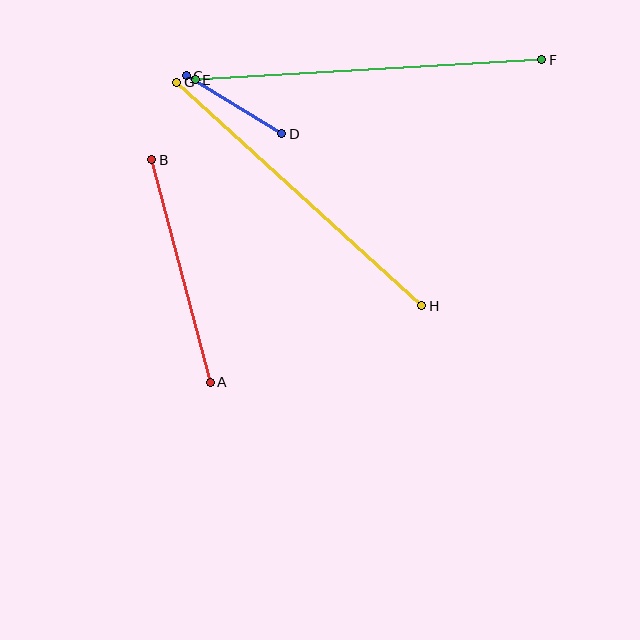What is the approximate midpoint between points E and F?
The midpoint is at approximately (368, 70) pixels.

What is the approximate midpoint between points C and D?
The midpoint is at approximately (234, 105) pixels.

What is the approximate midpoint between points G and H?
The midpoint is at approximately (299, 194) pixels.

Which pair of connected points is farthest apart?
Points E and F are farthest apart.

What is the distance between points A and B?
The distance is approximately 230 pixels.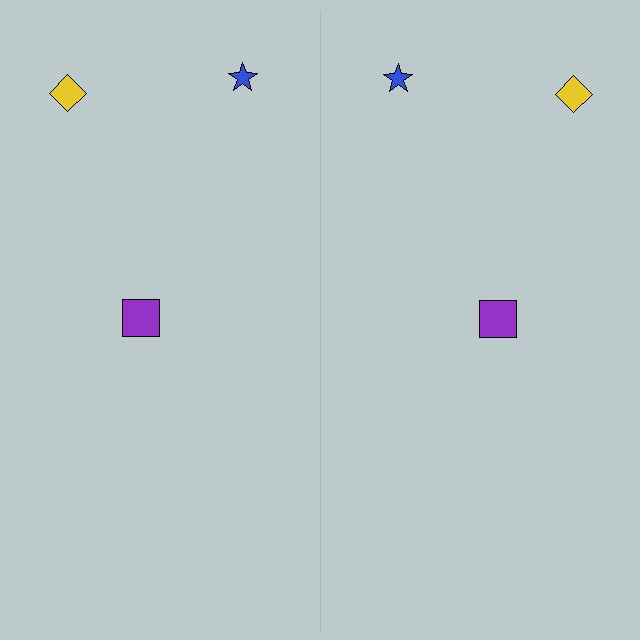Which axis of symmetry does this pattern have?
The pattern has a vertical axis of symmetry running through the center of the image.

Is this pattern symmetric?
Yes, this pattern has bilateral (reflection) symmetry.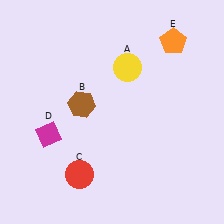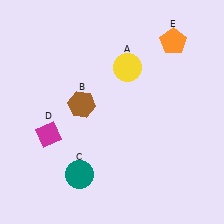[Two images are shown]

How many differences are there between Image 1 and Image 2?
There is 1 difference between the two images.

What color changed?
The circle (C) changed from red in Image 1 to teal in Image 2.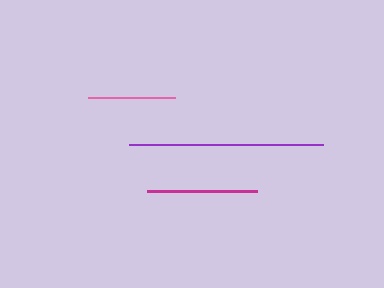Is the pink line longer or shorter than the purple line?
The purple line is longer than the pink line.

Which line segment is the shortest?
The pink line is the shortest at approximately 86 pixels.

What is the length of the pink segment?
The pink segment is approximately 86 pixels long.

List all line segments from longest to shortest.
From longest to shortest: purple, magenta, pink.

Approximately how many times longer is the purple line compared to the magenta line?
The purple line is approximately 1.8 times the length of the magenta line.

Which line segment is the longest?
The purple line is the longest at approximately 193 pixels.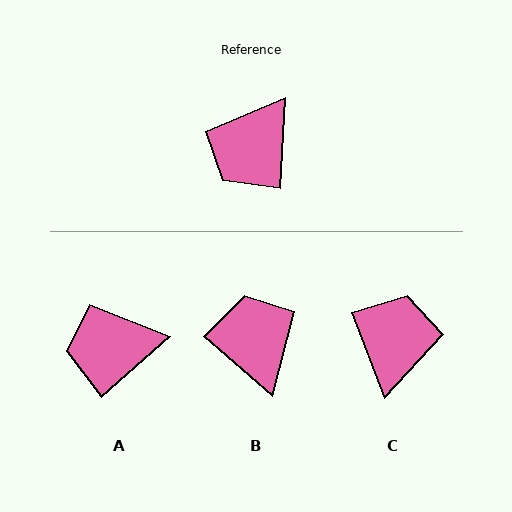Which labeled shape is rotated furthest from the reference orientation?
C, about 156 degrees away.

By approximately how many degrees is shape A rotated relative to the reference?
Approximately 45 degrees clockwise.